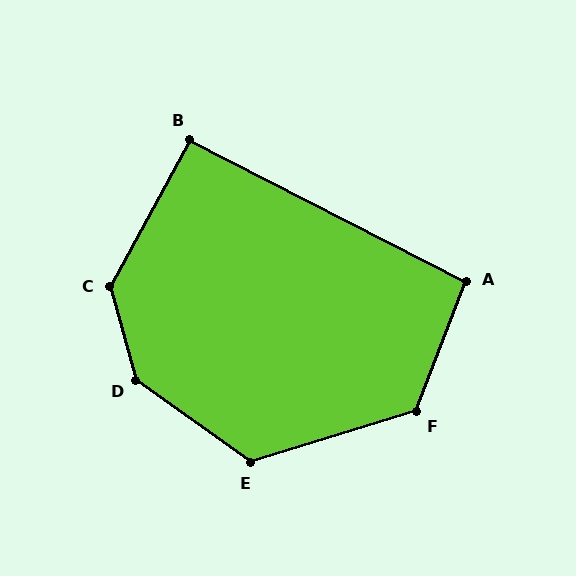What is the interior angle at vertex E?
Approximately 128 degrees (obtuse).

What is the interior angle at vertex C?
Approximately 136 degrees (obtuse).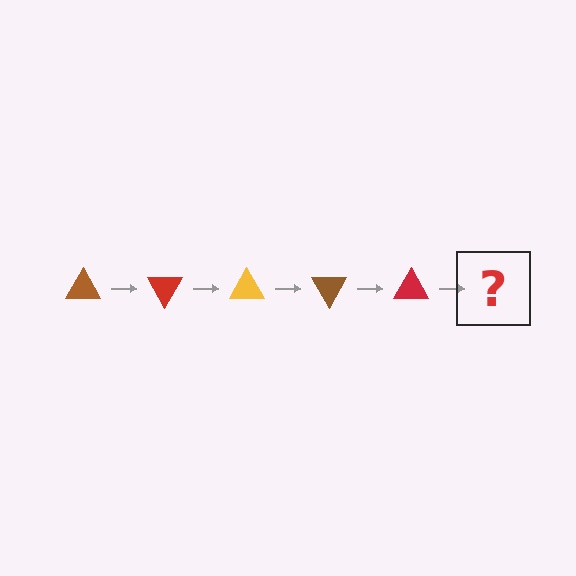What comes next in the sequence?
The next element should be a yellow triangle, rotated 300 degrees from the start.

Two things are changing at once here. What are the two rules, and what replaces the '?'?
The two rules are that it rotates 60 degrees each step and the color cycles through brown, red, and yellow. The '?' should be a yellow triangle, rotated 300 degrees from the start.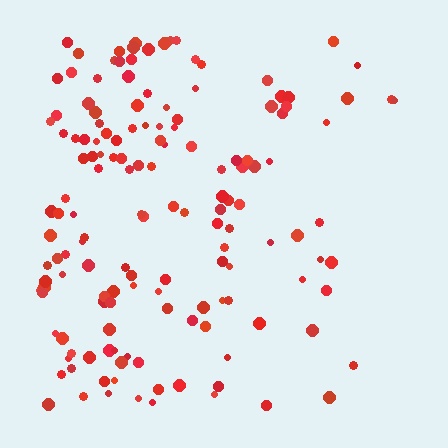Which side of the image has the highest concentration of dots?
The left.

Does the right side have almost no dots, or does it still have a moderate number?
Still a moderate number, just noticeably fewer than the left.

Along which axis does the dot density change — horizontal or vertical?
Horizontal.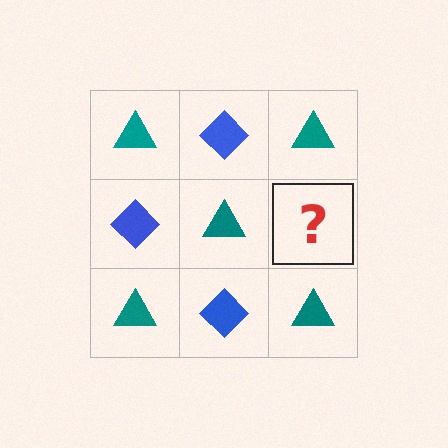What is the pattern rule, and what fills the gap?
The rule is that it alternates teal triangle and blue diamond in a checkerboard pattern. The gap should be filled with a blue diamond.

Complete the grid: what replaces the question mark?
The question mark should be replaced with a blue diamond.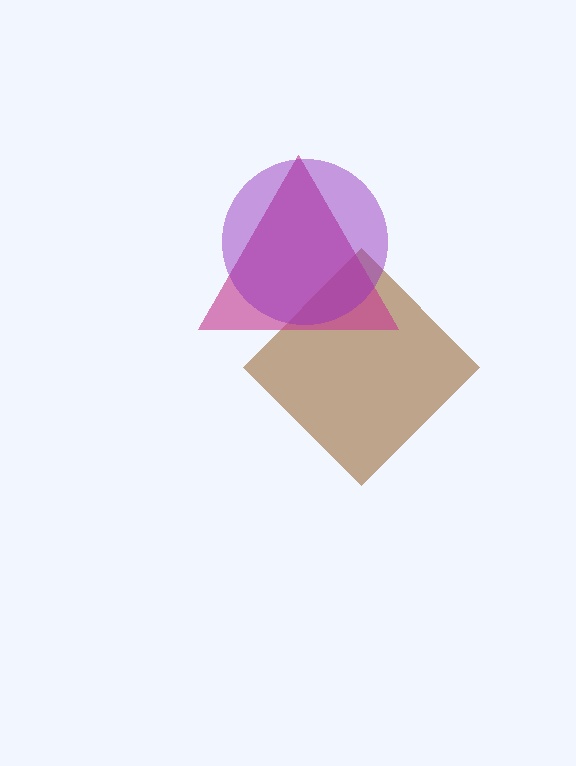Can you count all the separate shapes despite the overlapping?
Yes, there are 3 separate shapes.